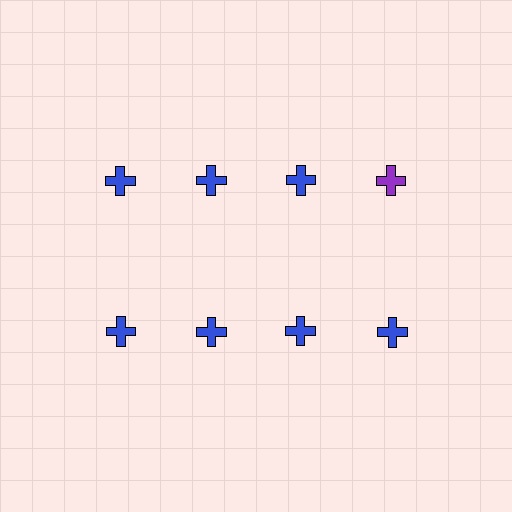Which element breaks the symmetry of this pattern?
The purple cross in the top row, second from right column breaks the symmetry. All other shapes are blue crosses.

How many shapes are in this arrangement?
There are 8 shapes arranged in a grid pattern.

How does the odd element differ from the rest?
It has a different color: purple instead of blue.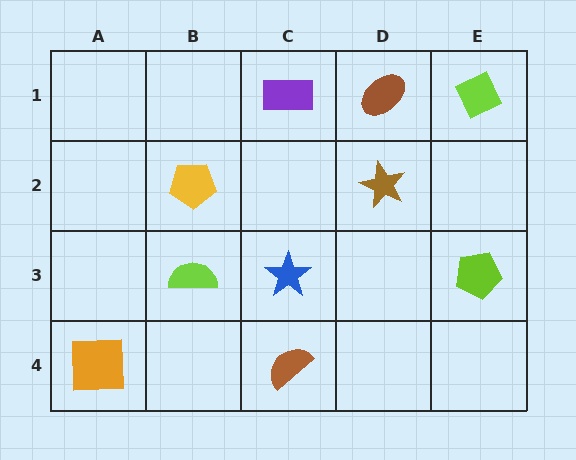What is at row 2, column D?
A brown star.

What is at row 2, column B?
A yellow pentagon.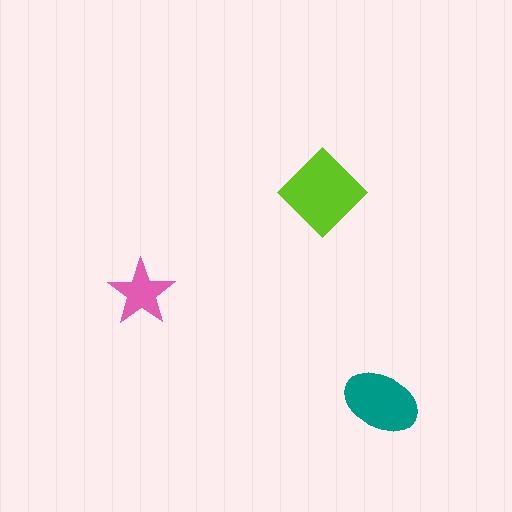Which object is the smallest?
The pink star.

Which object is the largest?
The lime diamond.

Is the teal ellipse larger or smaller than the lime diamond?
Smaller.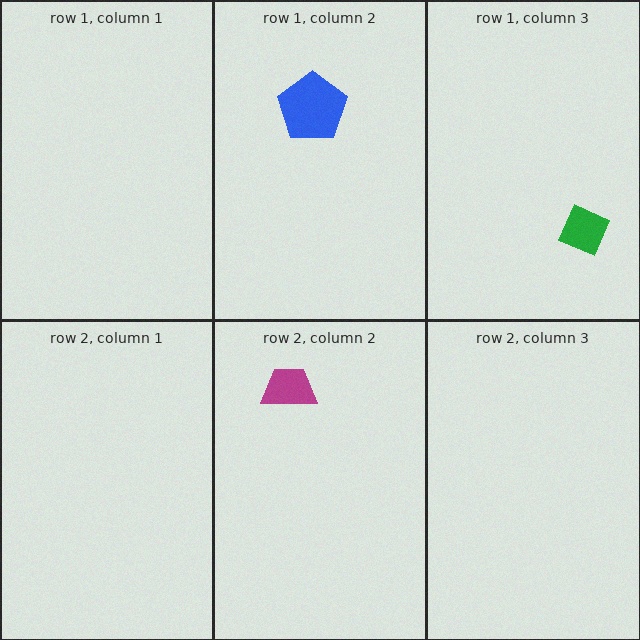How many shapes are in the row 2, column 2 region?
1.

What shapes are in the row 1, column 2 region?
The blue pentagon.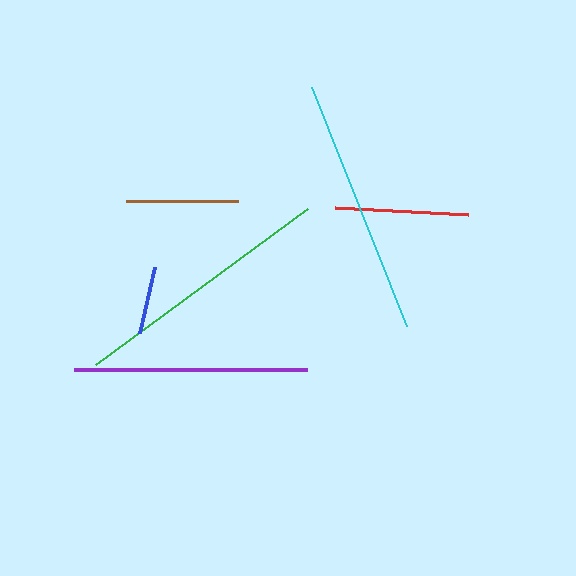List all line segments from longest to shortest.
From longest to shortest: green, cyan, purple, red, brown, blue.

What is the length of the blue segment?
The blue segment is approximately 68 pixels long.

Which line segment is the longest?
The green line is the longest at approximately 264 pixels.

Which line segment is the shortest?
The blue line is the shortest at approximately 68 pixels.